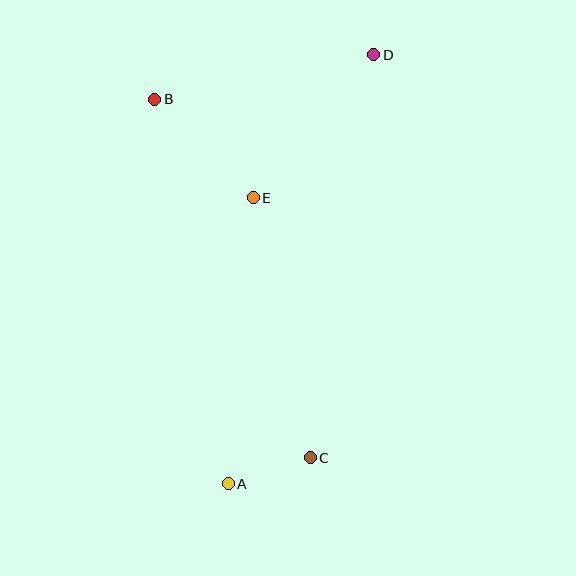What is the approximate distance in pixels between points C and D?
The distance between C and D is approximately 408 pixels.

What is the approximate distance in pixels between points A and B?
The distance between A and B is approximately 391 pixels.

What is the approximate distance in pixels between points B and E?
The distance between B and E is approximately 139 pixels.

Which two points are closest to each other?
Points A and C are closest to each other.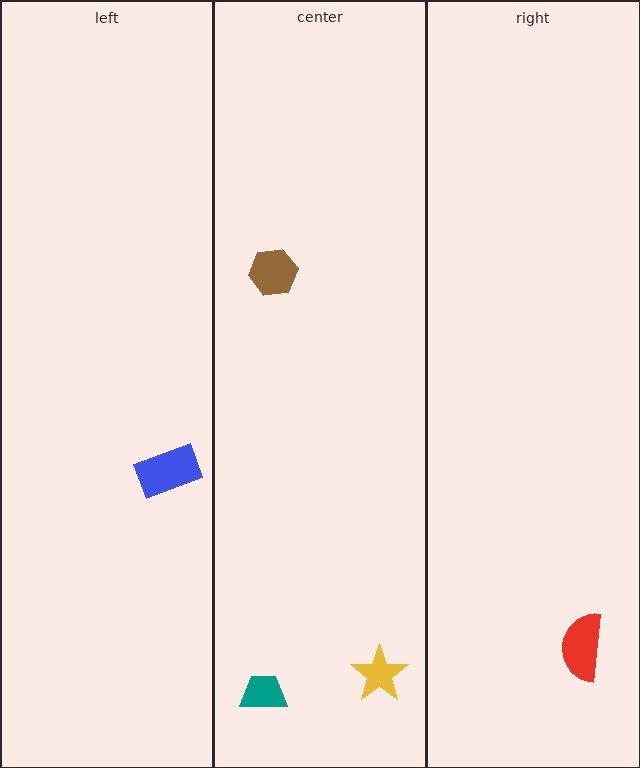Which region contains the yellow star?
The center region.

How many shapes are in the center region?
3.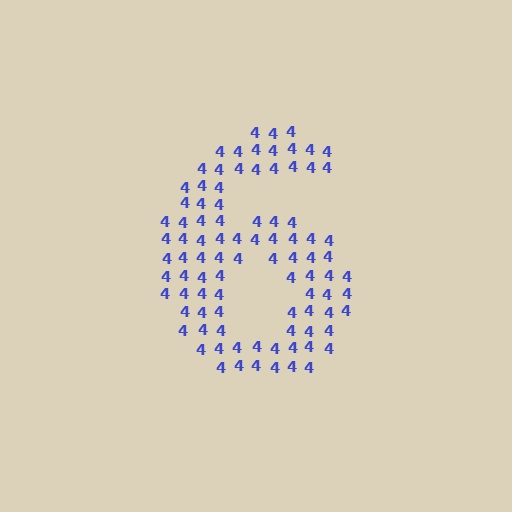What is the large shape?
The large shape is the digit 6.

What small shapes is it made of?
It is made of small digit 4's.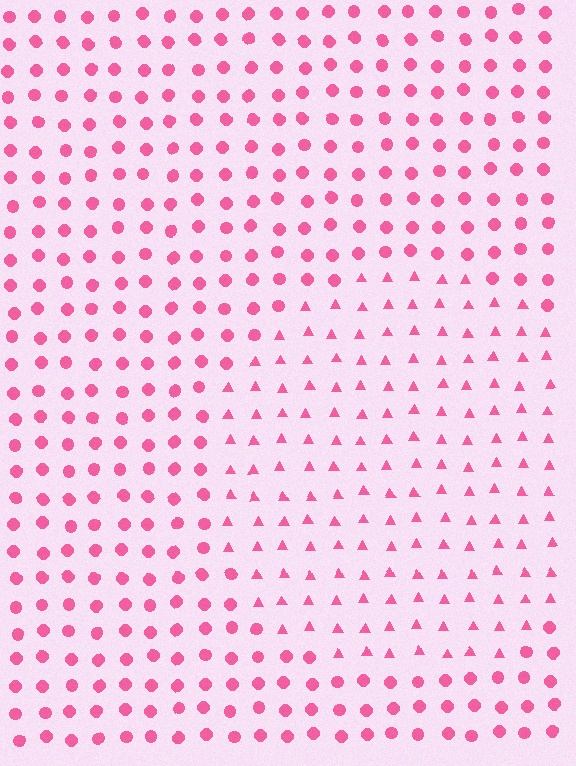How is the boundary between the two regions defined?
The boundary is defined by a change in element shape: triangles inside vs. circles outside. All elements share the same color and spacing.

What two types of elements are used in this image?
The image uses triangles inside the circle region and circles outside it.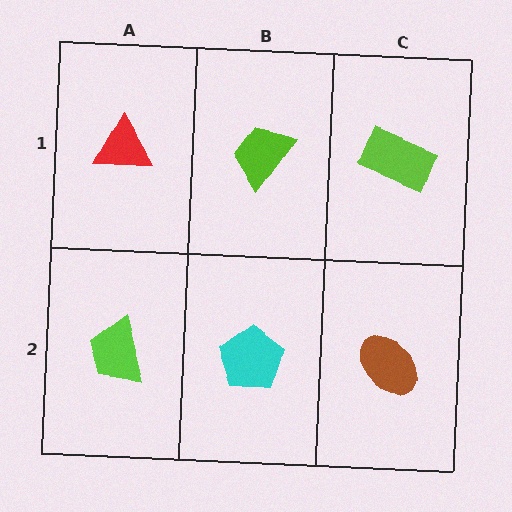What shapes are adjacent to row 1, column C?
A brown ellipse (row 2, column C), a lime trapezoid (row 1, column B).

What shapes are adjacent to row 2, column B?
A lime trapezoid (row 1, column B), a lime trapezoid (row 2, column A), a brown ellipse (row 2, column C).